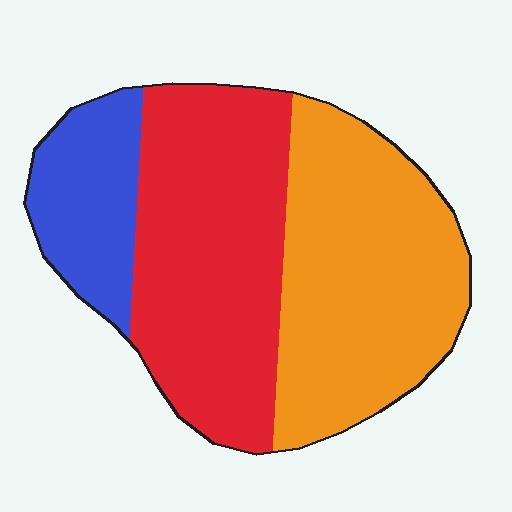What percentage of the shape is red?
Red takes up about two fifths (2/5) of the shape.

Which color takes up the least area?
Blue, at roughly 15%.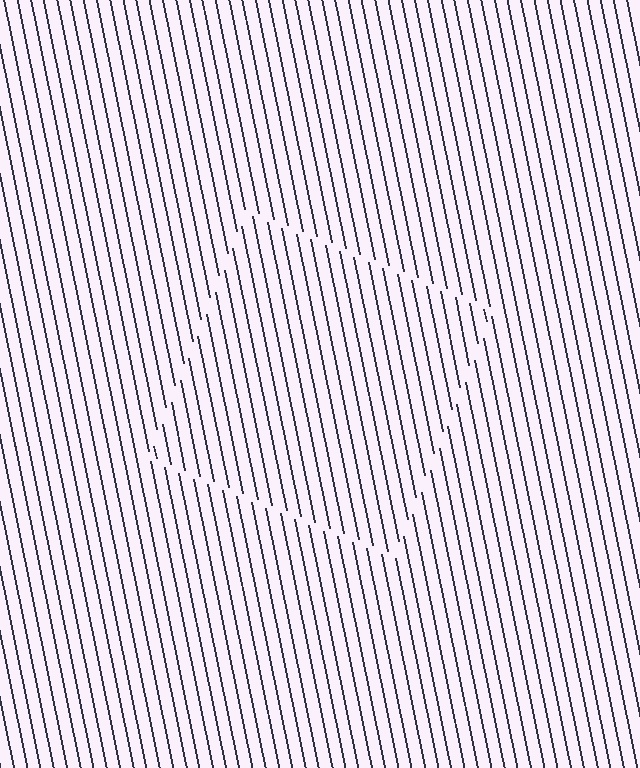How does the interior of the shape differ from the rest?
The interior of the shape contains the same grating, shifted by half a period — the contour is defined by the phase discontinuity where line-ends from the inner and outer gratings abut.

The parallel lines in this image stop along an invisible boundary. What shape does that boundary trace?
An illusory square. The interior of the shape contains the same grating, shifted by half a period — the contour is defined by the phase discontinuity where line-ends from the inner and outer gratings abut.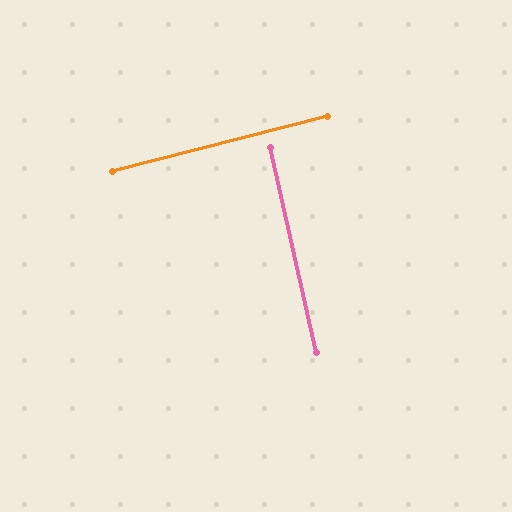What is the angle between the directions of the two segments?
Approximately 88 degrees.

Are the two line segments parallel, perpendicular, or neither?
Perpendicular — they meet at approximately 88°.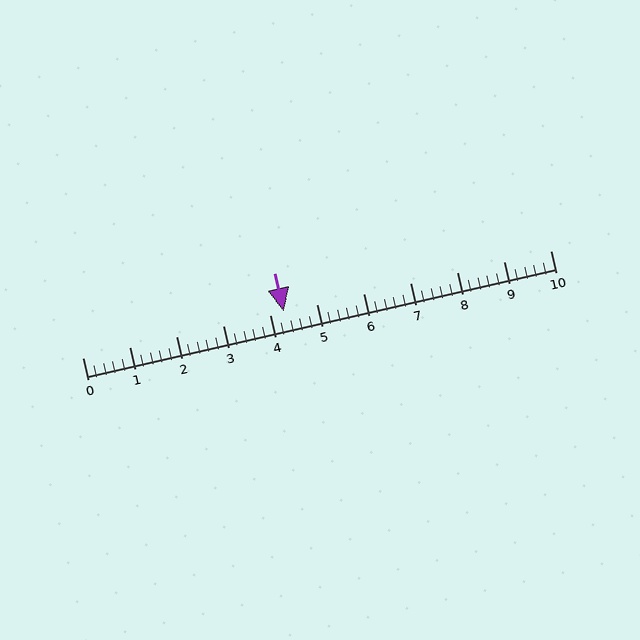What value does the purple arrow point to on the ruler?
The purple arrow points to approximately 4.3.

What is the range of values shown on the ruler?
The ruler shows values from 0 to 10.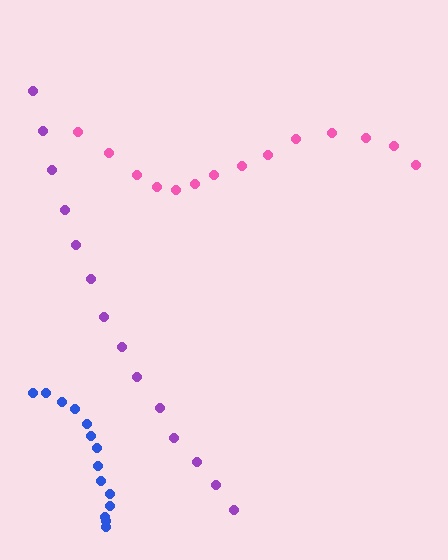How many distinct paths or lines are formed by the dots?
There are 3 distinct paths.